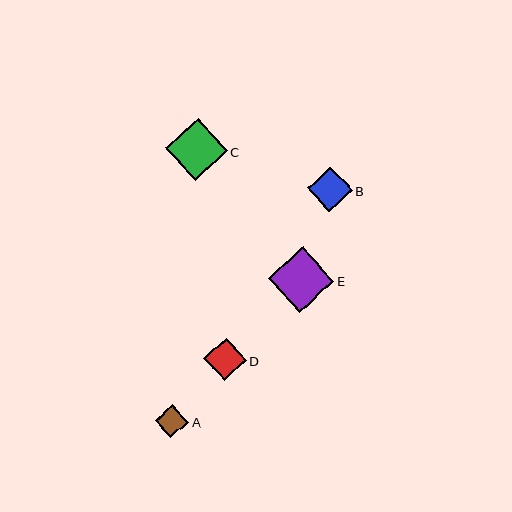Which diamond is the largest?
Diamond E is the largest with a size of approximately 65 pixels.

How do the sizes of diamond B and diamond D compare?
Diamond B and diamond D are approximately the same size.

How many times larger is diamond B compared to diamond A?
Diamond B is approximately 1.3 times the size of diamond A.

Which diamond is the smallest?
Diamond A is the smallest with a size of approximately 34 pixels.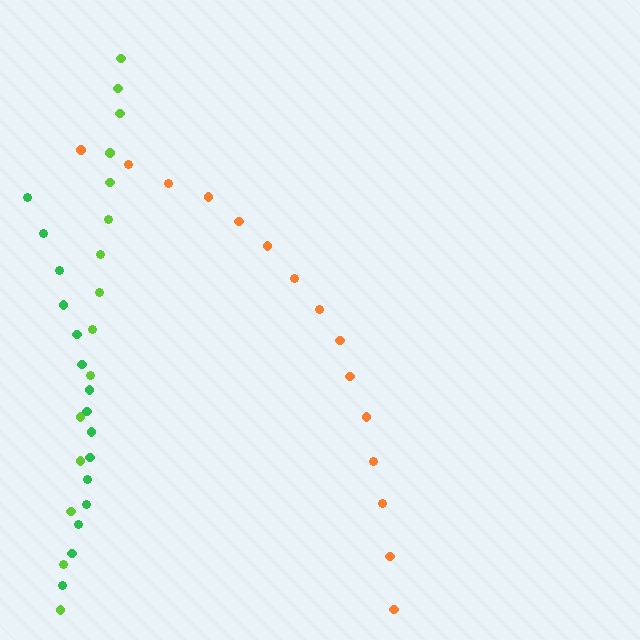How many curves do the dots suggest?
There are 3 distinct paths.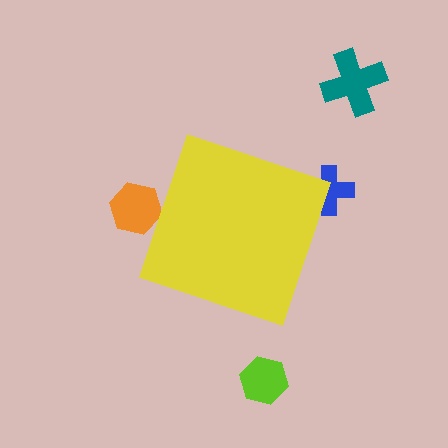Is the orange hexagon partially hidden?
Yes, the orange hexagon is partially hidden behind the yellow diamond.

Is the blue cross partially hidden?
Yes, the blue cross is partially hidden behind the yellow diamond.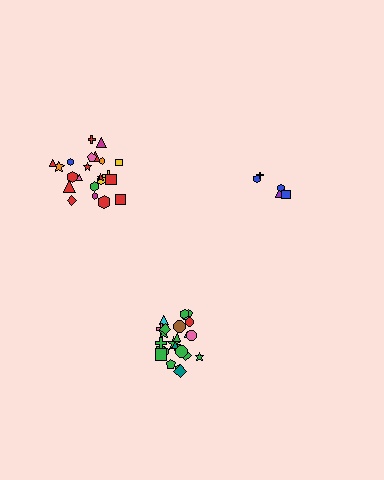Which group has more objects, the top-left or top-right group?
The top-left group.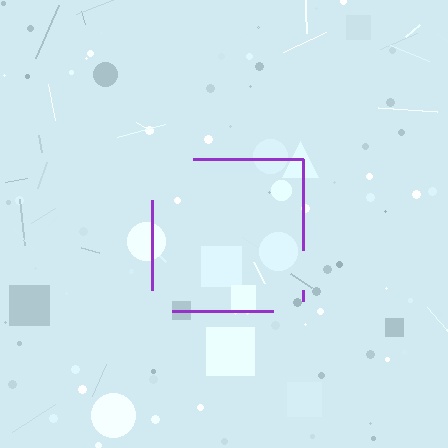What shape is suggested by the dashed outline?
The dashed outline suggests a square.